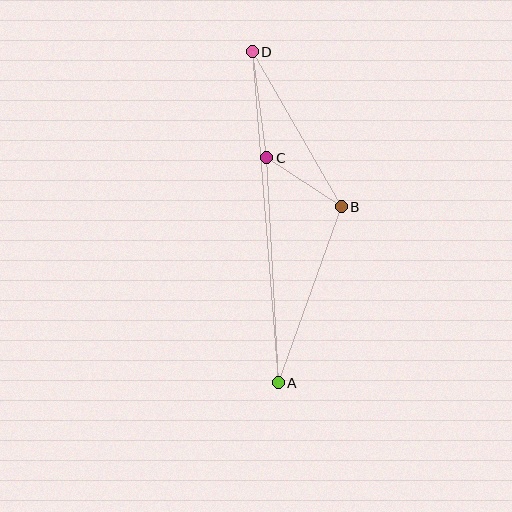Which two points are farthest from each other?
Points A and D are farthest from each other.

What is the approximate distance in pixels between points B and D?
The distance between B and D is approximately 179 pixels.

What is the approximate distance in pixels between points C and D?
The distance between C and D is approximately 107 pixels.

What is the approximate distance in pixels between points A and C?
The distance between A and C is approximately 225 pixels.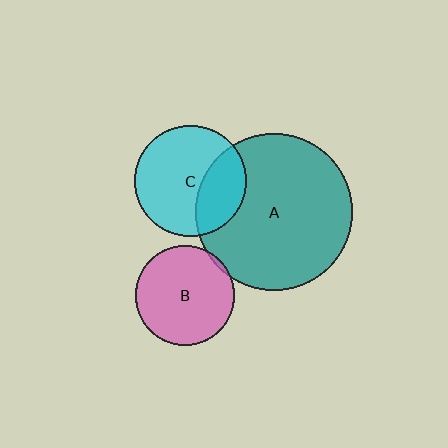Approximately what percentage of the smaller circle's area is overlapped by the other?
Approximately 5%.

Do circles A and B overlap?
Yes.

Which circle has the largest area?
Circle A (teal).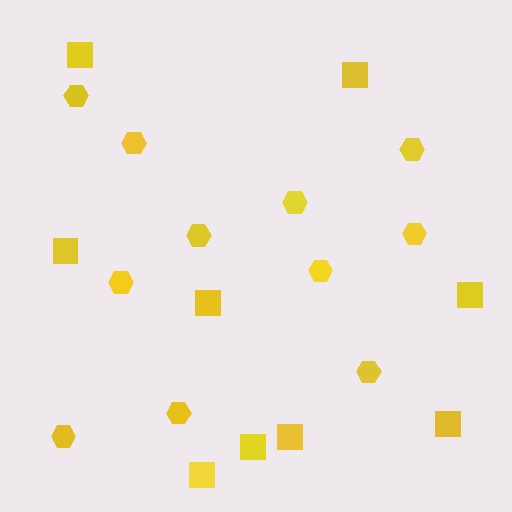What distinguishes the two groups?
There are 2 groups: one group of hexagons (11) and one group of squares (9).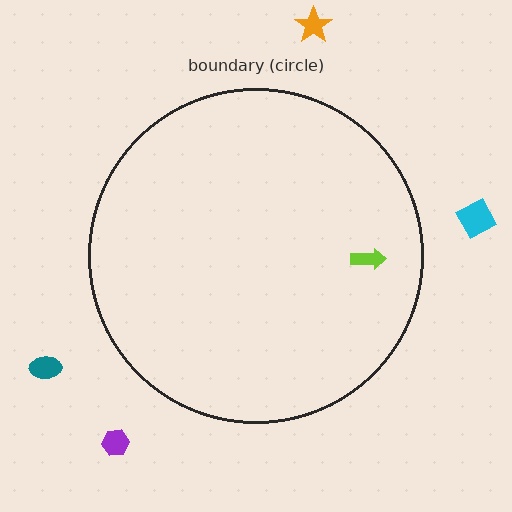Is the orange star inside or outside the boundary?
Outside.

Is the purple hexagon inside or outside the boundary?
Outside.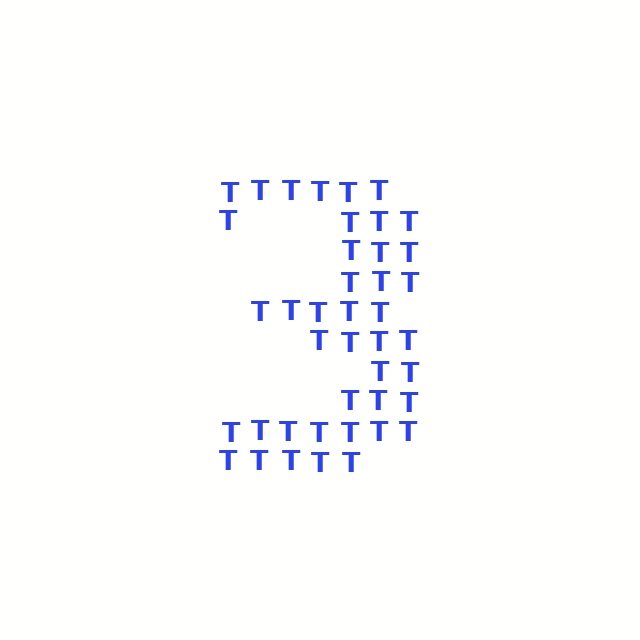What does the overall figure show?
The overall figure shows the digit 3.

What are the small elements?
The small elements are letter T's.